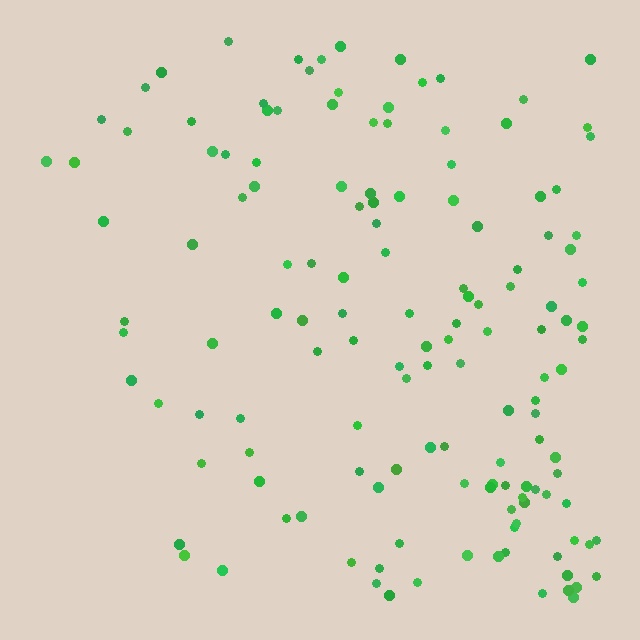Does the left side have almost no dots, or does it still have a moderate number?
Still a moderate number, just noticeably fewer than the right.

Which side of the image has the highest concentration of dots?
The right.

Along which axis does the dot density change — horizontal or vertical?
Horizontal.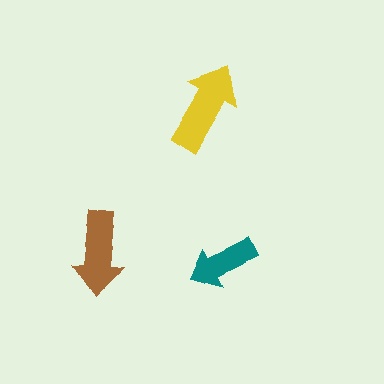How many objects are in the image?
There are 3 objects in the image.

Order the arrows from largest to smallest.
the yellow one, the brown one, the teal one.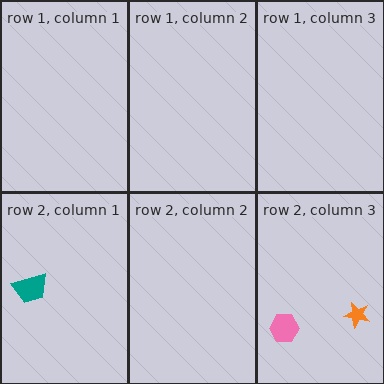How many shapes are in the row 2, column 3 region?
2.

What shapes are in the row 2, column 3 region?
The pink hexagon, the orange star.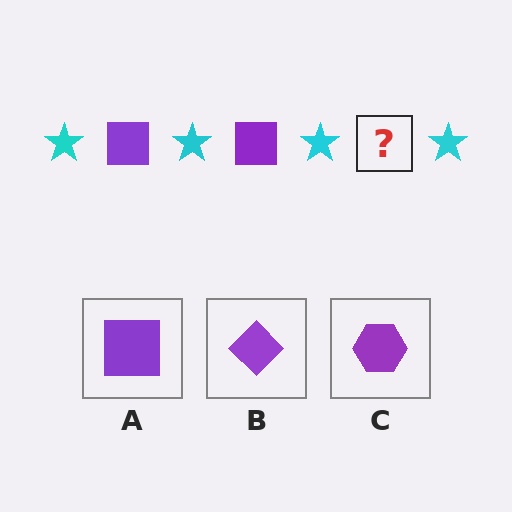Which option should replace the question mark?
Option A.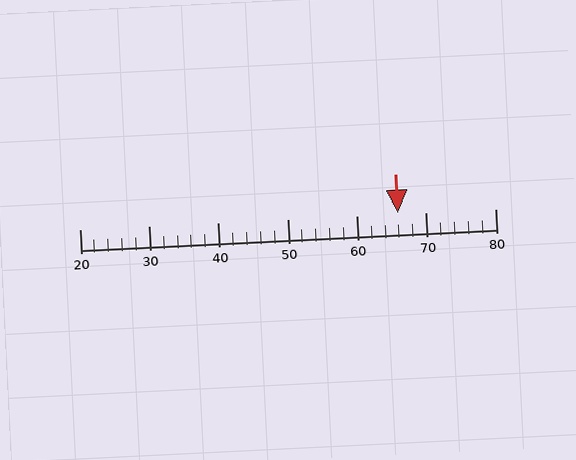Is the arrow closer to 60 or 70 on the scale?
The arrow is closer to 70.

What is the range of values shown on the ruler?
The ruler shows values from 20 to 80.